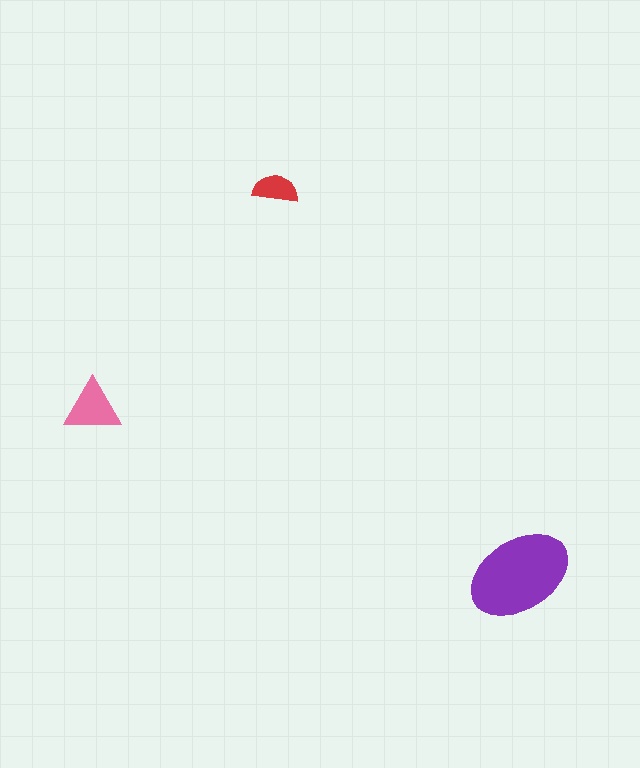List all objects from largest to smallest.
The purple ellipse, the pink triangle, the red semicircle.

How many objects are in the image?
There are 3 objects in the image.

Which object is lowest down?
The purple ellipse is bottommost.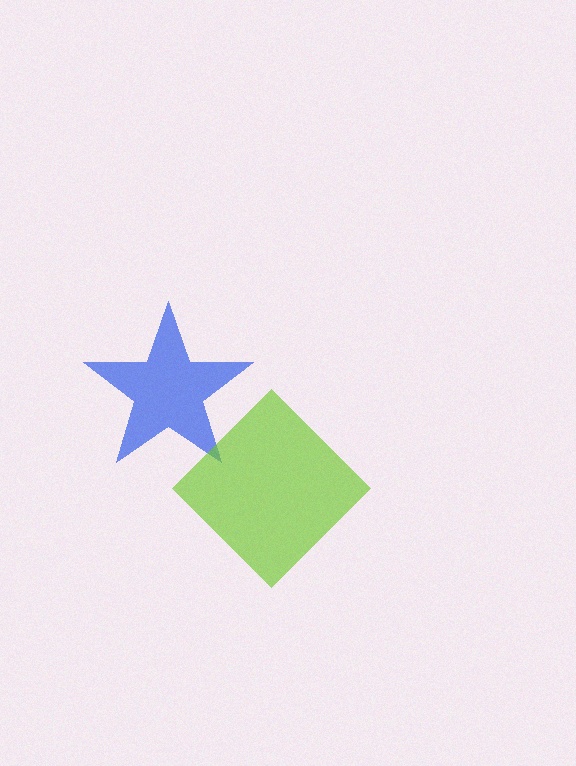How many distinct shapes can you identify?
There are 2 distinct shapes: a blue star, a lime diamond.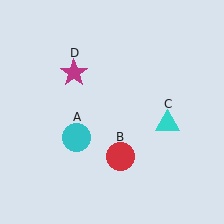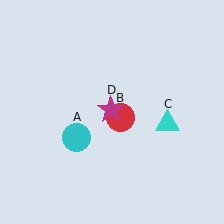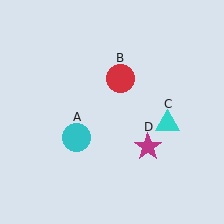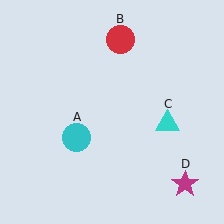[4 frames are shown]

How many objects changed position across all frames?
2 objects changed position: red circle (object B), magenta star (object D).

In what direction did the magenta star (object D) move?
The magenta star (object D) moved down and to the right.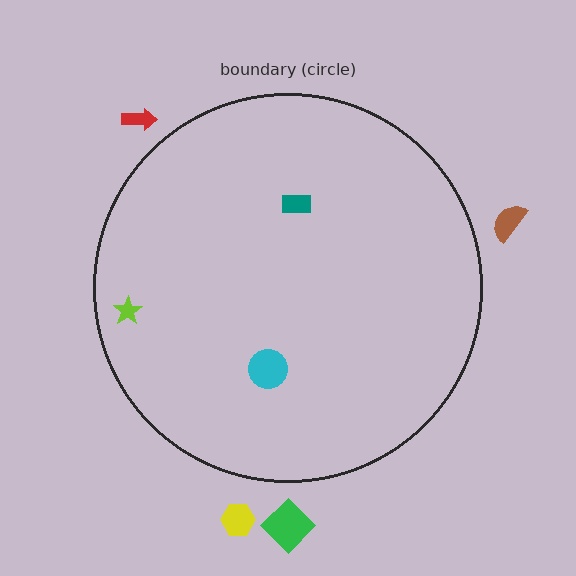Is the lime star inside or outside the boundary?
Inside.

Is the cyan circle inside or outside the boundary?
Inside.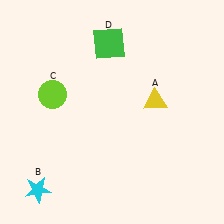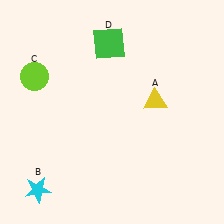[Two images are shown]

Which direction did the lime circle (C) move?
The lime circle (C) moved left.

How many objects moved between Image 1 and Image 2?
1 object moved between the two images.